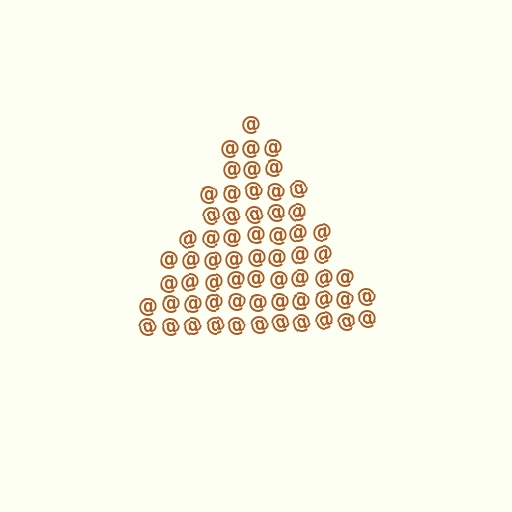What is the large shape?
The large shape is a triangle.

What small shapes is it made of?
It is made of small at signs.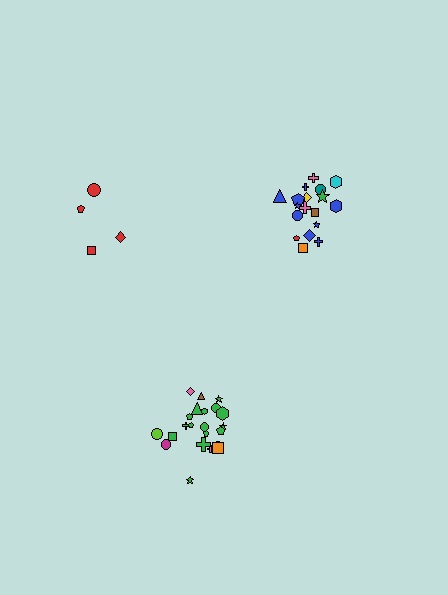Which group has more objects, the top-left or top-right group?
The top-right group.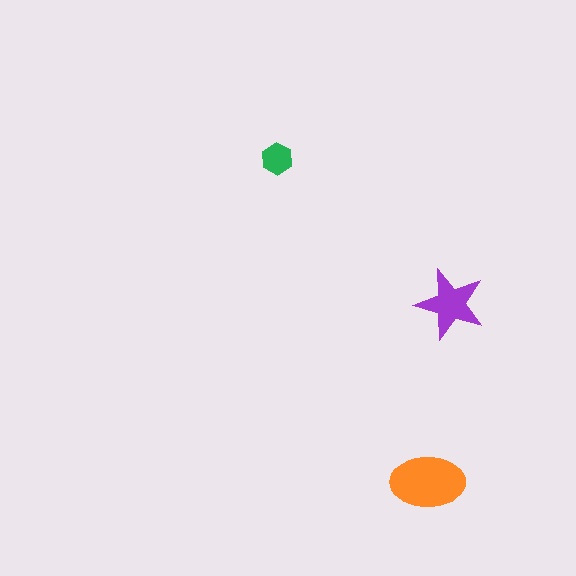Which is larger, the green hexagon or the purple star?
The purple star.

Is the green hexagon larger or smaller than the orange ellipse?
Smaller.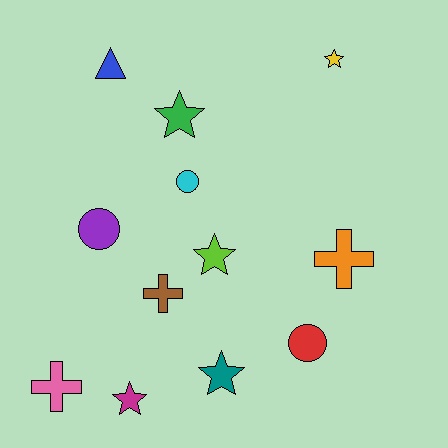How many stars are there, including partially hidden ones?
There are 5 stars.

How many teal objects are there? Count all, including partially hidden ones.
There is 1 teal object.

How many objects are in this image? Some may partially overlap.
There are 12 objects.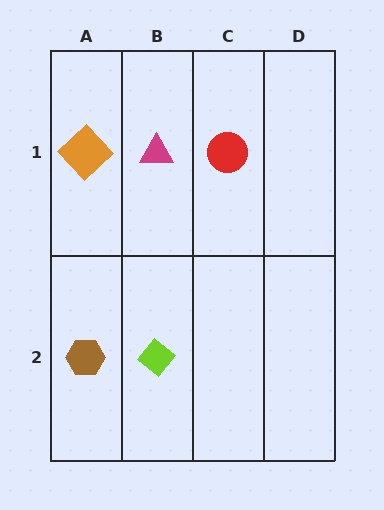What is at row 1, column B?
A magenta triangle.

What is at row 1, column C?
A red circle.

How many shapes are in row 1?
3 shapes.